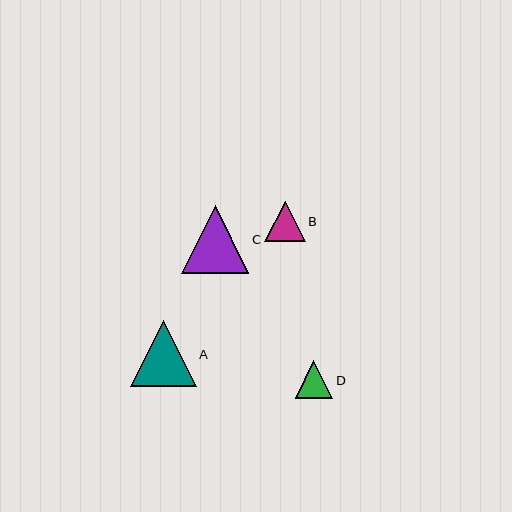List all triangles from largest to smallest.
From largest to smallest: C, A, B, D.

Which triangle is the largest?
Triangle C is the largest with a size of approximately 68 pixels.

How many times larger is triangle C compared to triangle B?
Triangle C is approximately 1.7 times the size of triangle B.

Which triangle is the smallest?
Triangle D is the smallest with a size of approximately 38 pixels.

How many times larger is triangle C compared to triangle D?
Triangle C is approximately 1.8 times the size of triangle D.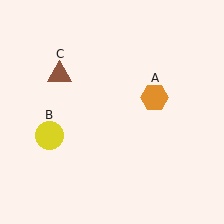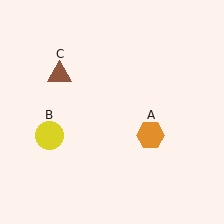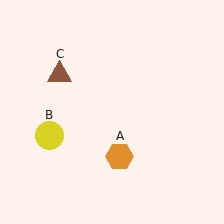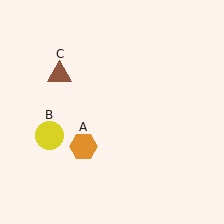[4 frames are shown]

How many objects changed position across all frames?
1 object changed position: orange hexagon (object A).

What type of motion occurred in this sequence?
The orange hexagon (object A) rotated clockwise around the center of the scene.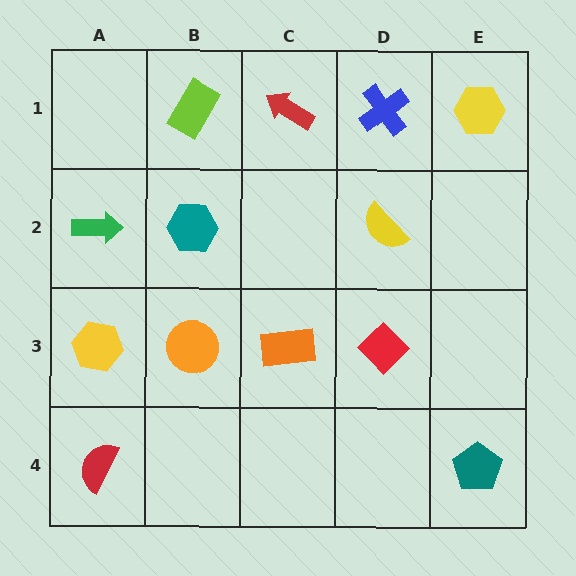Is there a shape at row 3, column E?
No, that cell is empty.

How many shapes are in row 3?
4 shapes.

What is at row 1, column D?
A blue cross.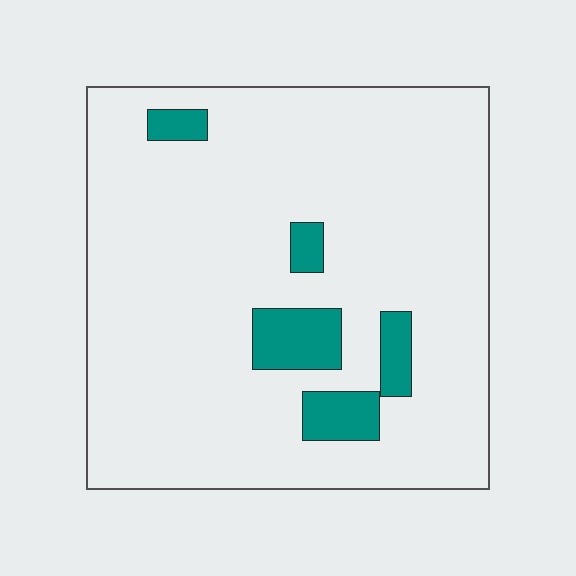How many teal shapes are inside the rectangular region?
5.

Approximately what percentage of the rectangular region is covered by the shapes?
Approximately 10%.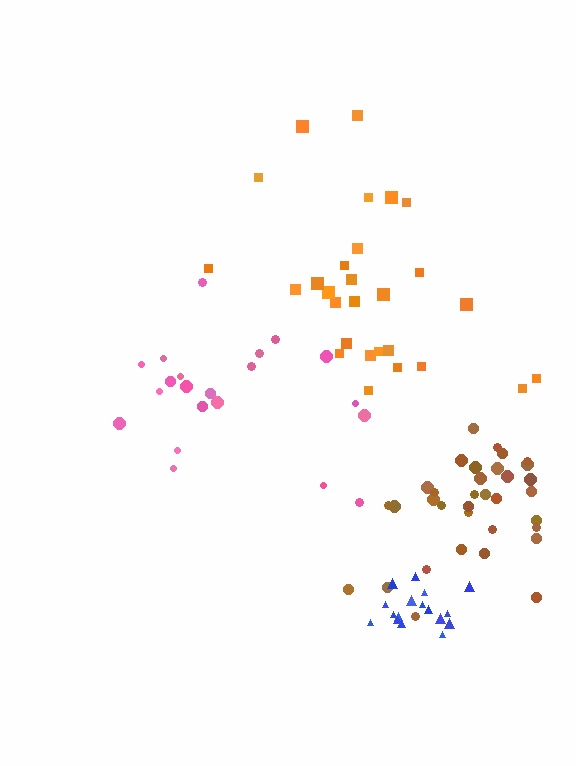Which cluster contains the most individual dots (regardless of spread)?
Brown (34).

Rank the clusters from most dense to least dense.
blue, brown, orange, pink.